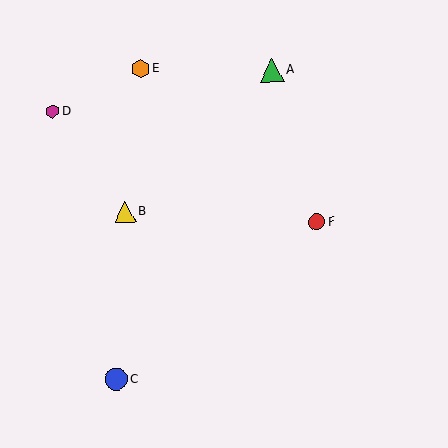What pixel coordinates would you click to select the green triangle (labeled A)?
Click at (272, 70) to select the green triangle A.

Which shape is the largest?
The green triangle (labeled A) is the largest.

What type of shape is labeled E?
Shape E is an orange hexagon.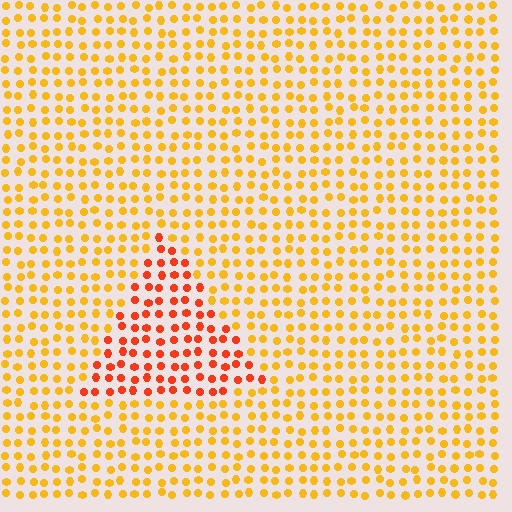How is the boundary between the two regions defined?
The boundary is defined purely by a slight shift in hue (about 35 degrees). Spacing, size, and orientation are identical on both sides.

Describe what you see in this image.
The image is filled with small yellow elements in a uniform arrangement. A triangle-shaped region is visible where the elements are tinted to a slightly different hue, forming a subtle color boundary.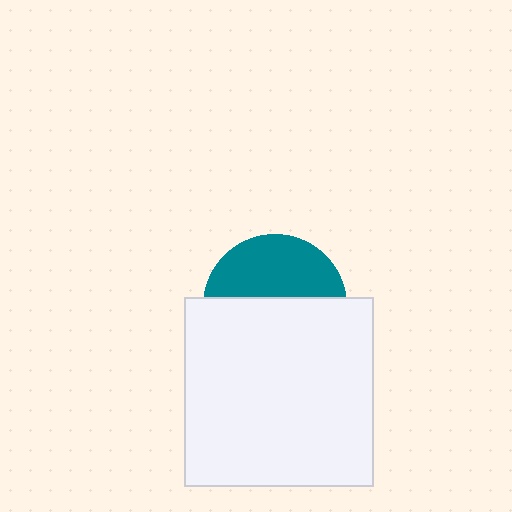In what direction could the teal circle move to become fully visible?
The teal circle could move up. That would shift it out from behind the white square entirely.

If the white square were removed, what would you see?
You would see the complete teal circle.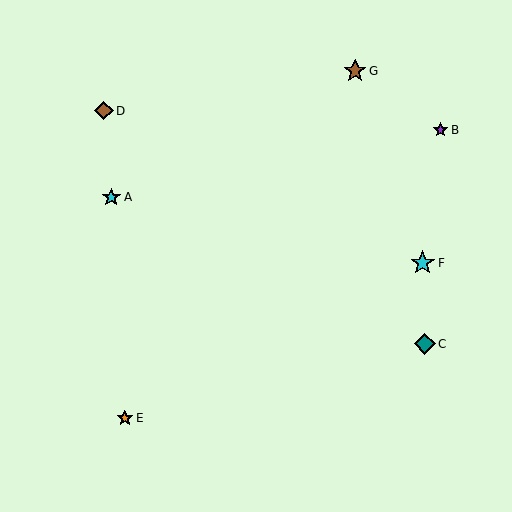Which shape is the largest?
The cyan star (labeled F) is the largest.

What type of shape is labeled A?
Shape A is a cyan star.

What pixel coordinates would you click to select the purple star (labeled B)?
Click at (441, 130) to select the purple star B.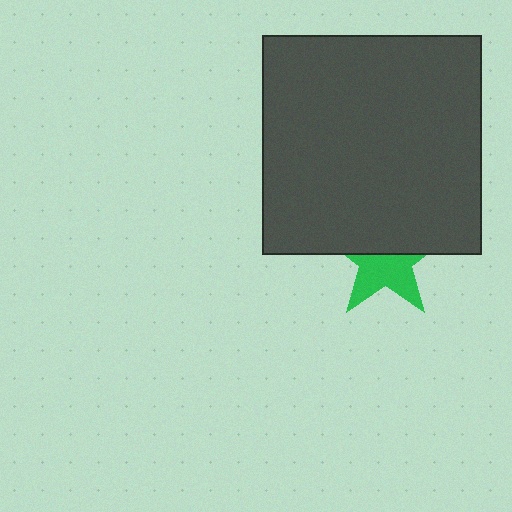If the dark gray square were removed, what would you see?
You would see the complete green star.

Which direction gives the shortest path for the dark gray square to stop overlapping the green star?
Moving up gives the shortest separation.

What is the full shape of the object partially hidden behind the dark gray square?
The partially hidden object is a green star.